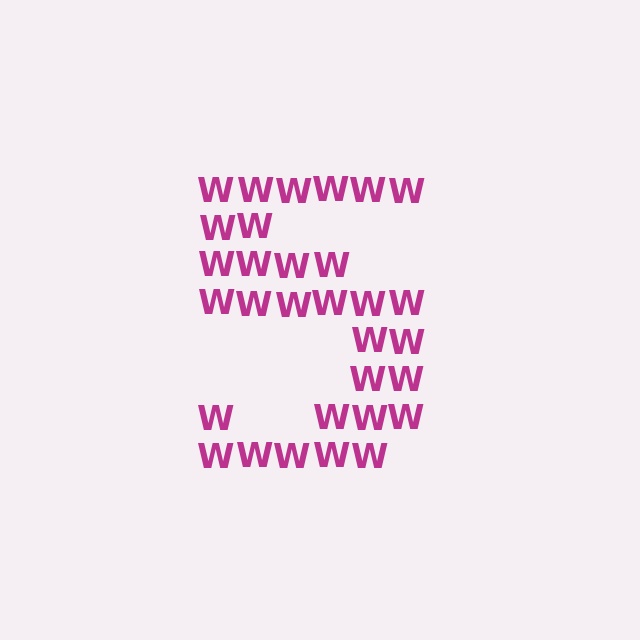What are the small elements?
The small elements are letter W's.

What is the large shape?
The large shape is the digit 5.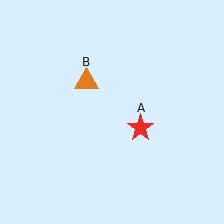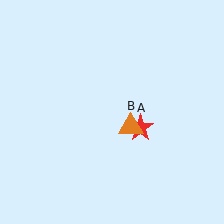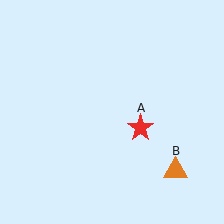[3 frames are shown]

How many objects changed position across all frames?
1 object changed position: orange triangle (object B).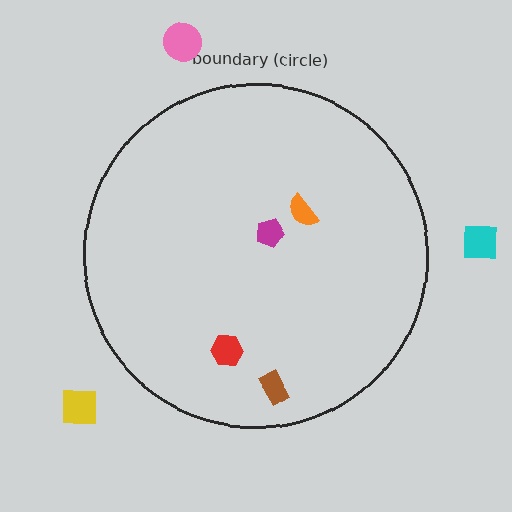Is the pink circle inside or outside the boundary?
Outside.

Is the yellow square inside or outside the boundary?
Outside.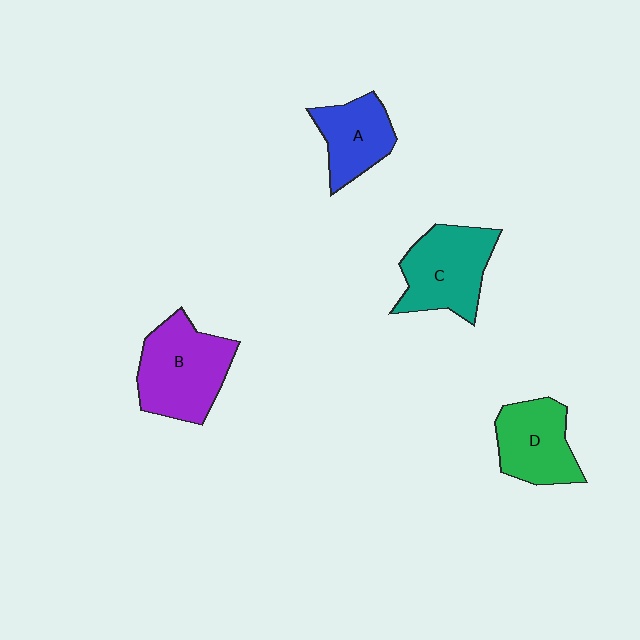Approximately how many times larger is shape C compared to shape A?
Approximately 1.4 times.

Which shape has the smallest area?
Shape A (blue).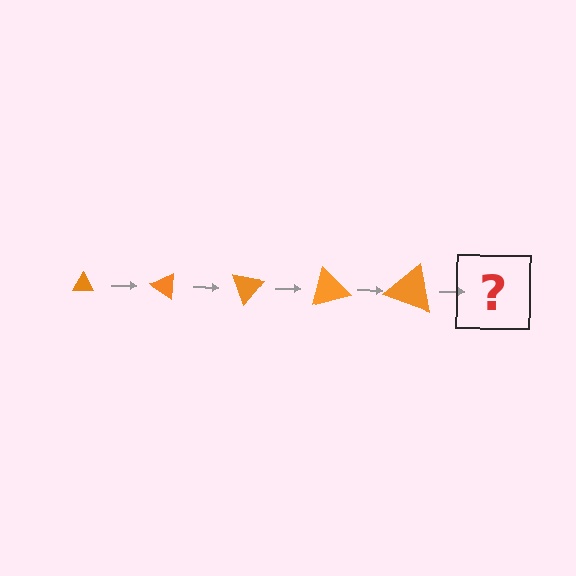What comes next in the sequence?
The next element should be a triangle, larger than the previous one and rotated 175 degrees from the start.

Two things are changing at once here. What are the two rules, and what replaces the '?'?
The two rules are that the triangle grows larger each step and it rotates 35 degrees each step. The '?' should be a triangle, larger than the previous one and rotated 175 degrees from the start.